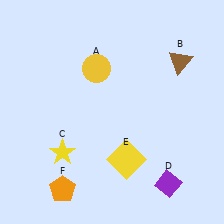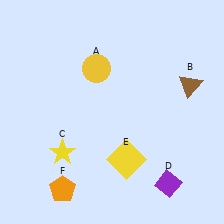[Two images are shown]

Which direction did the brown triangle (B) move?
The brown triangle (B) moved down.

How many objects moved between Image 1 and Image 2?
1 object moved between the two images.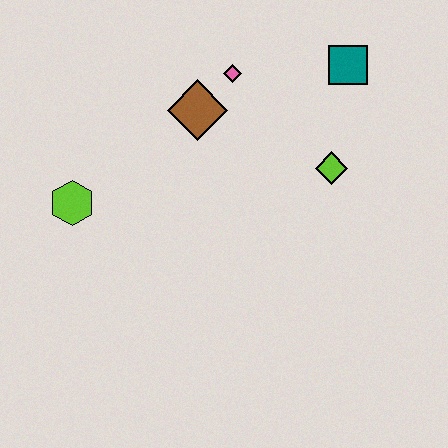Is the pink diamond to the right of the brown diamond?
Yes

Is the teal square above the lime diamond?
Yes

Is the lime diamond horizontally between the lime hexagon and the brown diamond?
No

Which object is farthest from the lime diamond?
The lime hexagon is farthest from the lime diamond.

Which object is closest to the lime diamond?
The teal square is closest to the lime diamond.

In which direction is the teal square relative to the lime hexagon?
The teal square is to the right of the lime hexagon.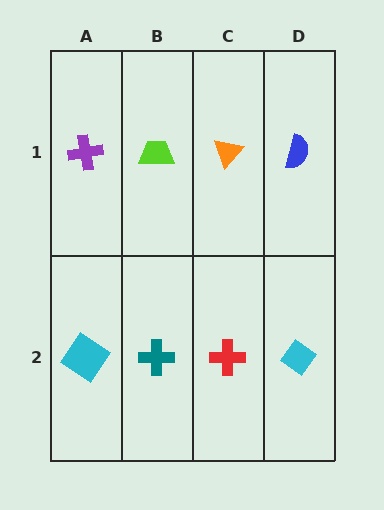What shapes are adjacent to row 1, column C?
A red cross (row 2, column C), a lime trapezoid (row 1, column B), a blue semicircle (row 1, column D).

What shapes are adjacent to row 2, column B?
A lime trapezoid (row 1, column B), a cyan diamond (row 2, column A), a red cross (row 2, column C).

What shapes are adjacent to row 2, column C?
An orange triangle (row 1, column C), a teal cross (row 2, column B), a cyan diamond (row 2, column D).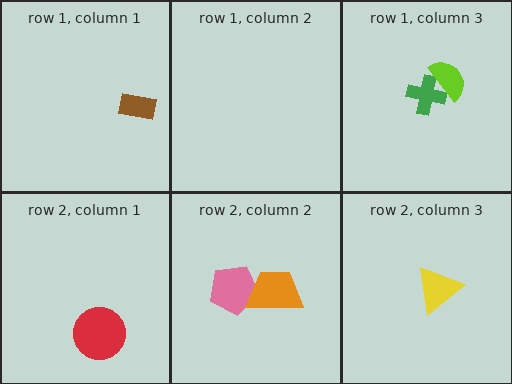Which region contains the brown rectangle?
The row 1, column 1 region.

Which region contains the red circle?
The row 2, column 1 region.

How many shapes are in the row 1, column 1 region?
1.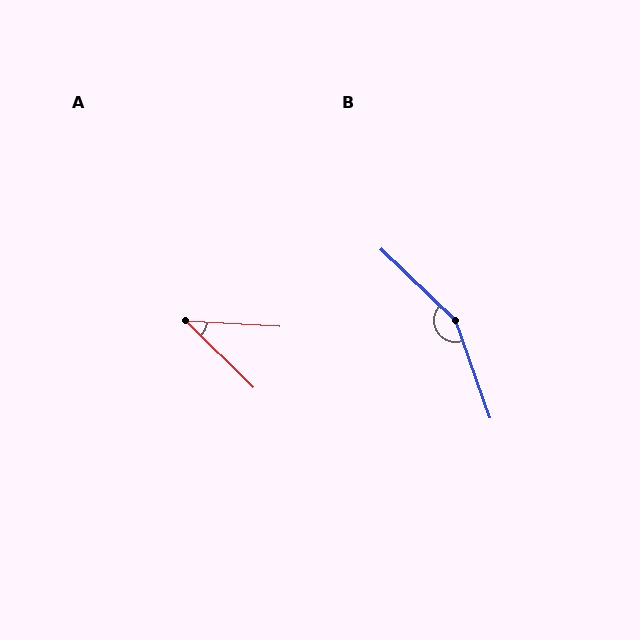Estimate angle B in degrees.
Approximately 154 degrees.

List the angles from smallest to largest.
A (41°), B (154°).